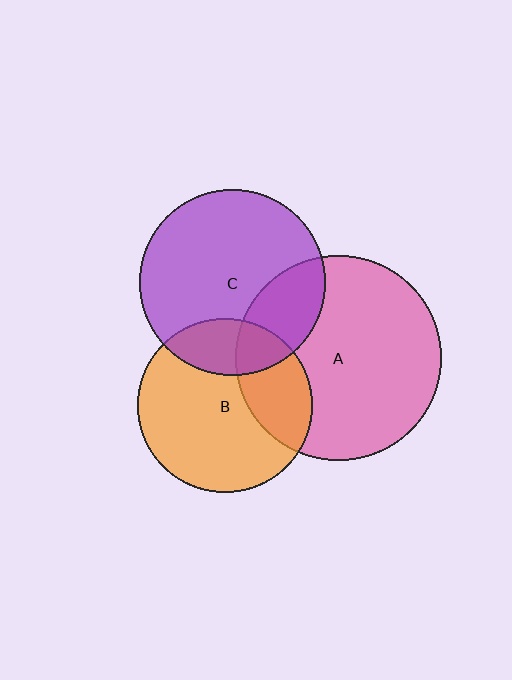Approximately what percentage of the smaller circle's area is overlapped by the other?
Approximately 20%.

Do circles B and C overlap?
Yes.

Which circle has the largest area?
Circle A (pink).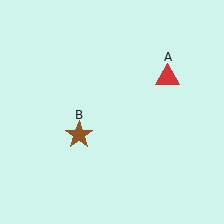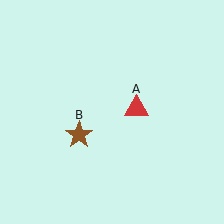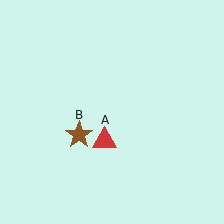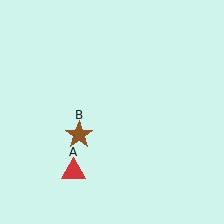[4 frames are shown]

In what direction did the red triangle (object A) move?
The red triangle (object A) moved down and to the left.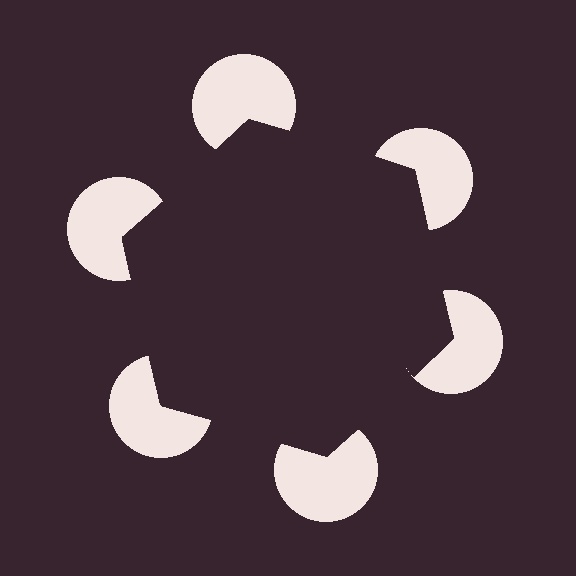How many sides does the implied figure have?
6 sides.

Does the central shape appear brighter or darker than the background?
It typically appears slightly darker than the background, even though no actual brightness change is drawn.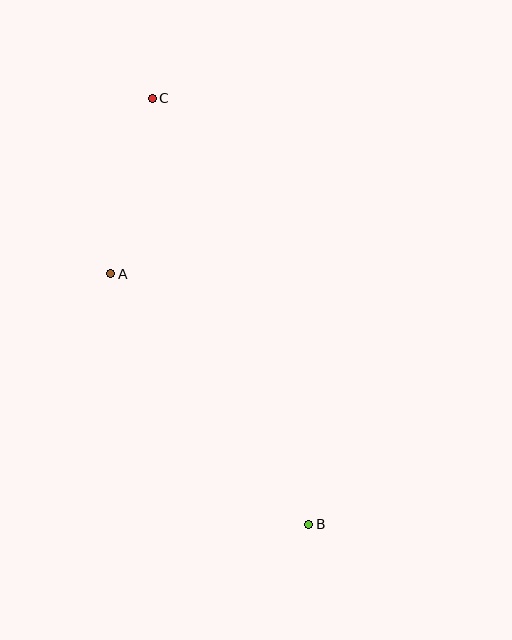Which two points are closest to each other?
Points A and C are closest to each other.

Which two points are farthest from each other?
Points B and C are farthest from each other.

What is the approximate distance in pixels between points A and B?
The distance between A and B is approximately 320 pixels.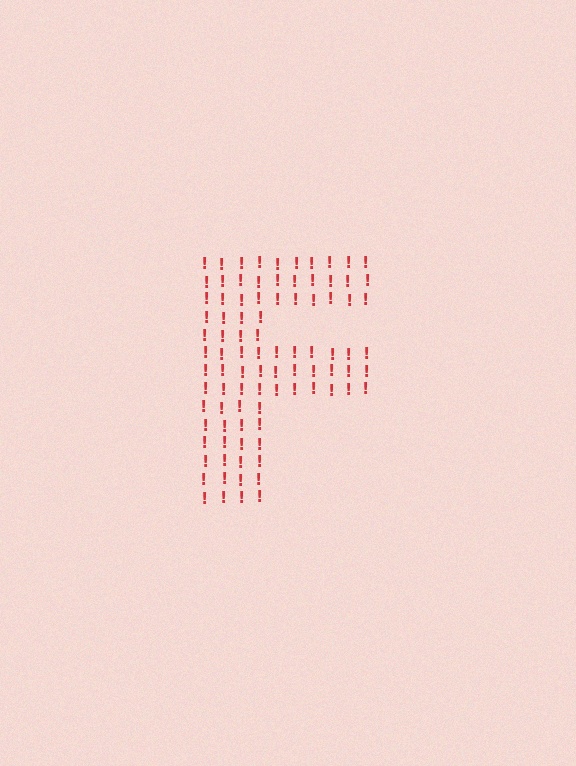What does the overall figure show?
The overall figure shows the letter F.